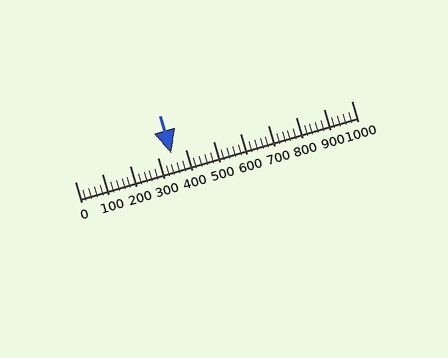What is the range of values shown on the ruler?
The ruler shows values from 0 to 1000.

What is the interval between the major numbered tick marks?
The major tick marks are spaced 100 units apart.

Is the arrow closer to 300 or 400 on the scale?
The arrow is closer to 300.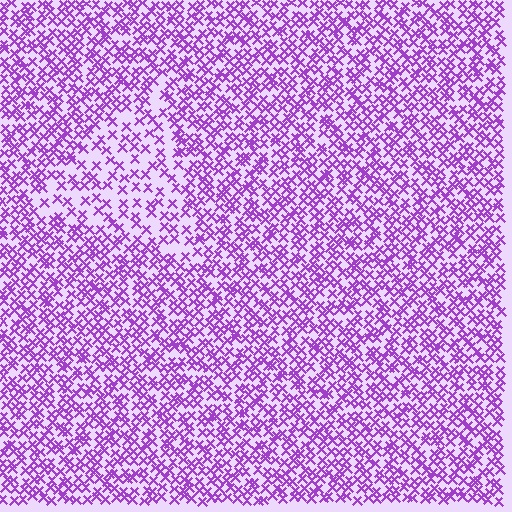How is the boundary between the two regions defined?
The boundary is defined by a change in element density (approximately 1.9x ratio). All elements are the same color, size, and shape.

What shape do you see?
I see a triangle.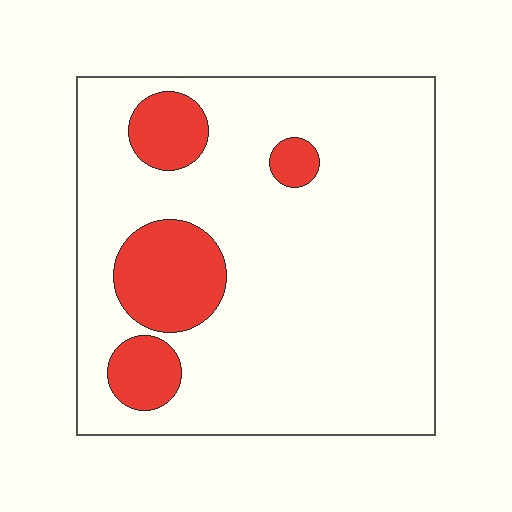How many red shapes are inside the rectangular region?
4.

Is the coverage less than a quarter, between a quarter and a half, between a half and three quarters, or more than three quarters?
Less than a quarter.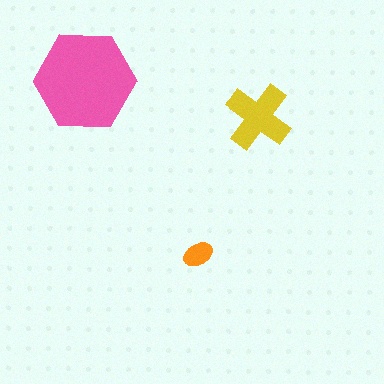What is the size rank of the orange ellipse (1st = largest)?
3rd.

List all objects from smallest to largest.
The orange ellipse, the yellow cross, the pink hexagon.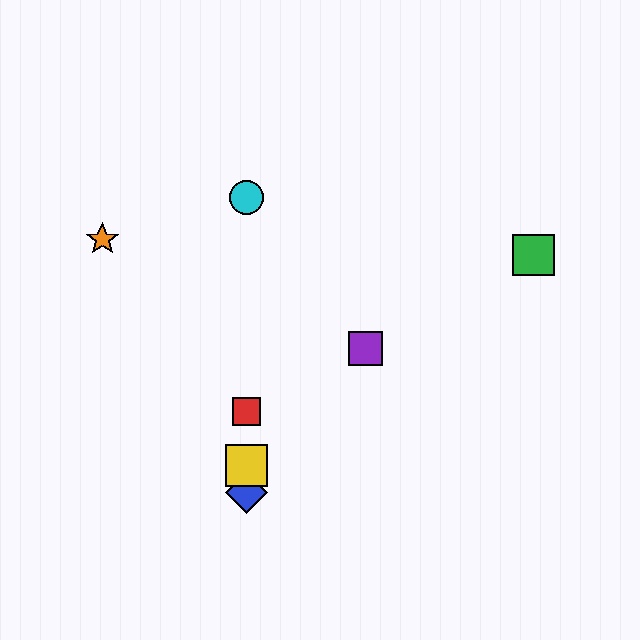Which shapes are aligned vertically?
The red square, the blue diamond, the yellow square, the cyan circle are aligned vertically.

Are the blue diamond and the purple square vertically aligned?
No, the blue diamond is at x≈247 and the purple square is at x≈365.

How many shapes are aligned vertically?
4 shapes (the red square, the blue diamond, the yellow square, the cyan circle) are aligned vertically.